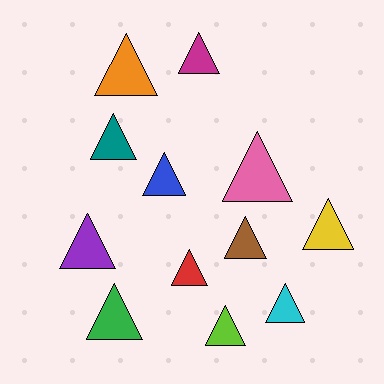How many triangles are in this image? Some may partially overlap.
There are 12 triangles.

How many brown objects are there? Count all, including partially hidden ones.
There is 1 brown object.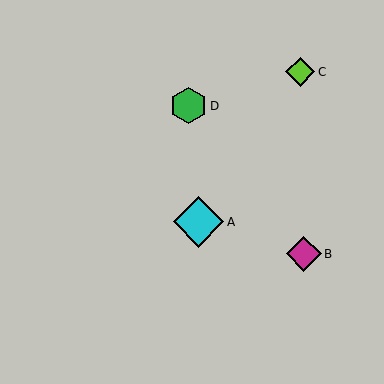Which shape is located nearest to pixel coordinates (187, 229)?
The cyan diamond (labeled A) at (199, 222) is nearest to that location.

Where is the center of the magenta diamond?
The center of the magenta diamond is at (304, 254).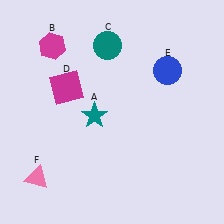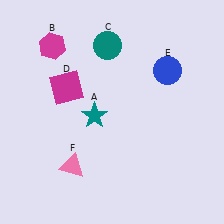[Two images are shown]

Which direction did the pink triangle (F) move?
The pink triangle (F) moved right.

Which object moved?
The pink triangle (F) moved right.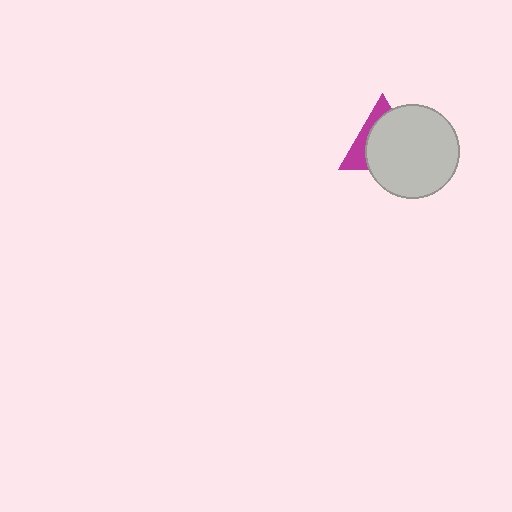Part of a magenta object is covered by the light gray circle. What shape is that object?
It is a triangle.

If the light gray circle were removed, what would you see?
You would see the complete magenta triangle.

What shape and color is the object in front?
The object in front is a light gray circle.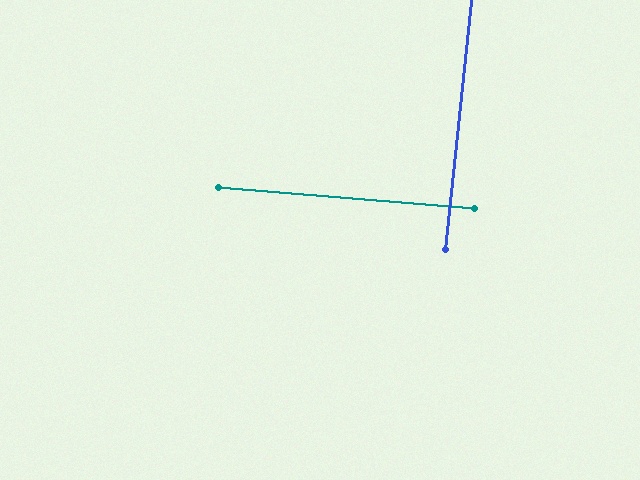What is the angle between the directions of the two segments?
Approximately 89 degrees.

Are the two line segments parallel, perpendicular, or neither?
Perpendicular — they meet at approximately 89°.